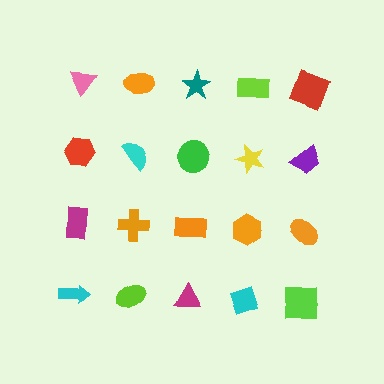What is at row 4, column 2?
A lime ellipse.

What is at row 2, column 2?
A cyan semicircle.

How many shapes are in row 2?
5 shapes.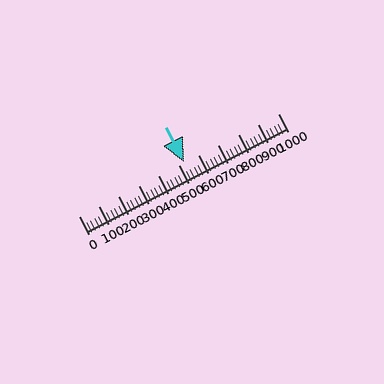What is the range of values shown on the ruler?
The ruler shows values from 0 to 1000.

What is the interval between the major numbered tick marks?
The major tick marks are spaced 100 units apart.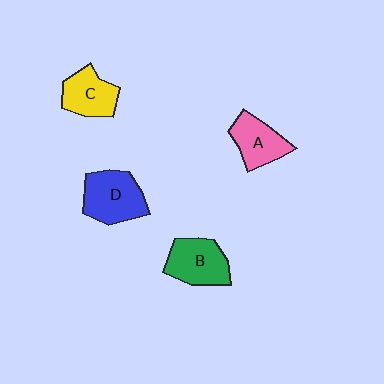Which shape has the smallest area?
Shape C (yellow).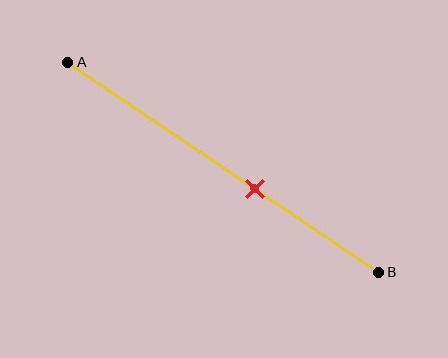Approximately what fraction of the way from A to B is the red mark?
The red mark is approximately 60% of the way from A to B.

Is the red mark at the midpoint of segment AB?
No, the mark is at about 60% from A, not at the 50% midpoint.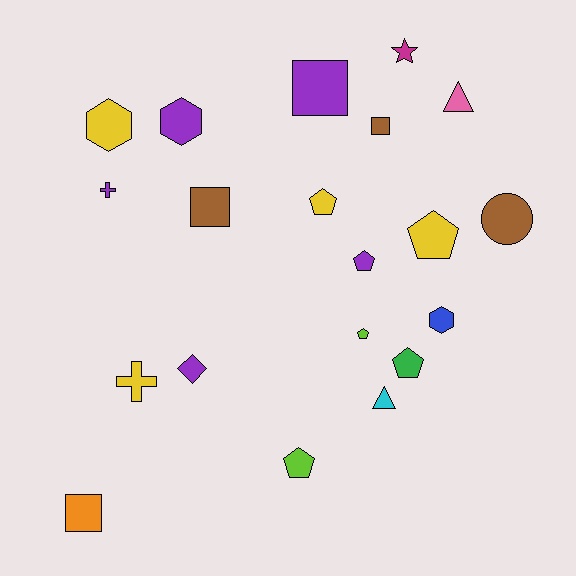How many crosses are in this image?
There are 2 crosses.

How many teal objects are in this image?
There are no teal objects.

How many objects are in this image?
There are 20 objects.